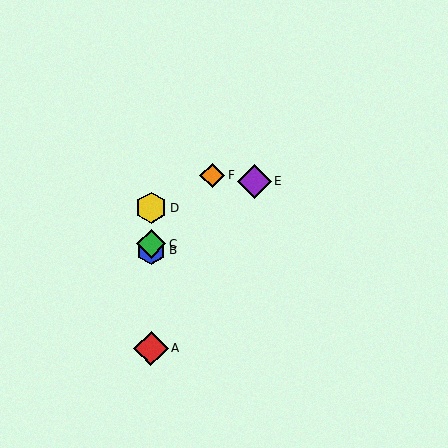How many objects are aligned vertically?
4 objects (A, B, C, D) are aligned vertically.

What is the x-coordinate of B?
Object B is at x≈151.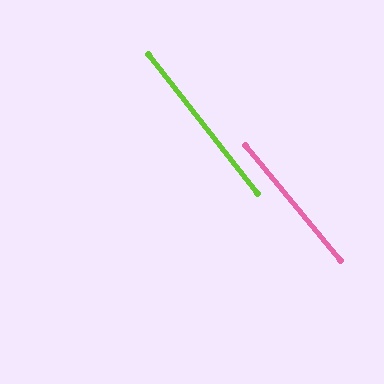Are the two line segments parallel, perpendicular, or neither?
Parallel — their directions differ by only 1.2°.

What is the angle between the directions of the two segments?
Approximately 1 degree.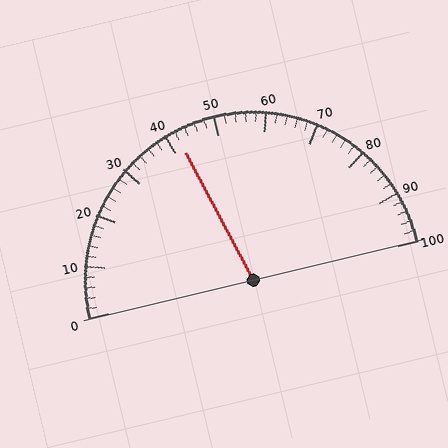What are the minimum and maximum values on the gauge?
The gauge ranges from 0 to 100.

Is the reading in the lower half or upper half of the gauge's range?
The reading is in the lower half of the range (0 to 100).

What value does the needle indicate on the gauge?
The needle indicates approximately 42.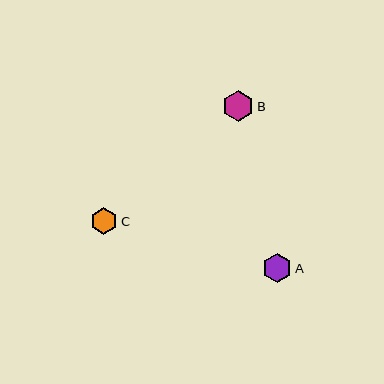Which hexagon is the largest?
Hexagon B is the largest with a size of approximately 32 pixels.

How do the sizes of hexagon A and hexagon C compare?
Hexagon A and hexagon C are approximately the same size.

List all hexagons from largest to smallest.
From largest to smallest: B, A, C.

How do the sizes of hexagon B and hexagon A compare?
Hexagon B and hexagon A are approximately the same size.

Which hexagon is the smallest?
Hexagon C is the smallest with a size of approximately 28 pixels.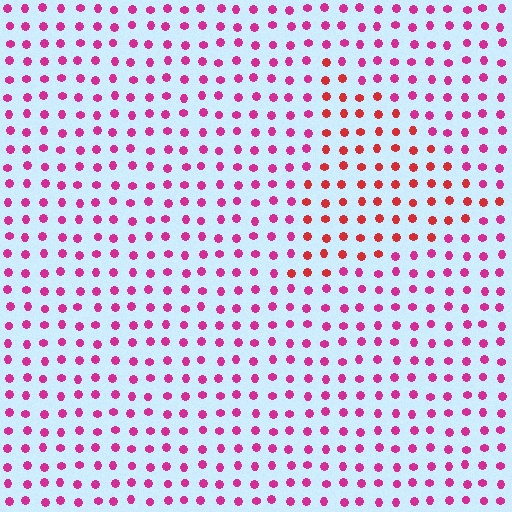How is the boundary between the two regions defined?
The boundary is defined purely by a slight shift in hue (about 35 degrees). Spacing, size, and orientation are identical on both sides.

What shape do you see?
I see a triangle.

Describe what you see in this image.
The image is filled with small magenta elements in a uniform arrangement. A triangle-shaped region is visible where the elements are tinted to a slightly different hue, forming a subtle color boundary.